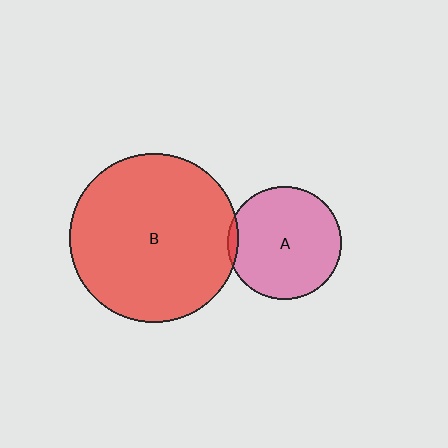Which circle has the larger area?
Circle B (red).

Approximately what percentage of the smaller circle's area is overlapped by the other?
Approximately 5%.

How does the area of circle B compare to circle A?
Approximately 2.2 times.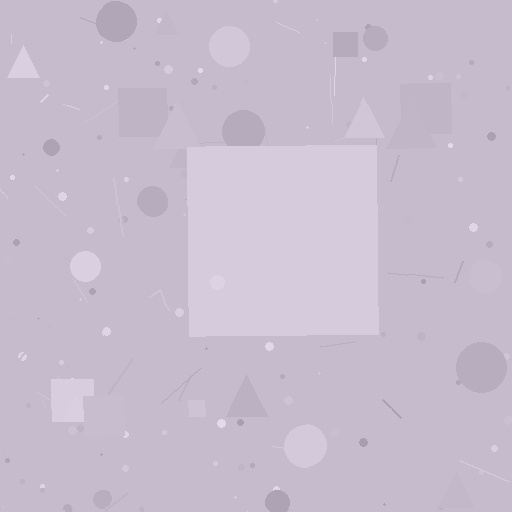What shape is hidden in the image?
A square is hidden in the image.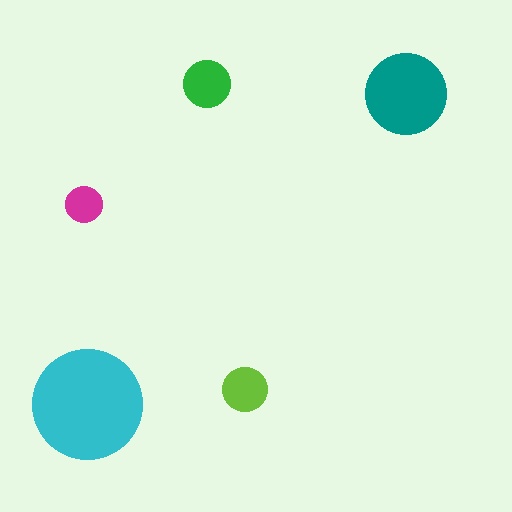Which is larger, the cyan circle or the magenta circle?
The cyan one.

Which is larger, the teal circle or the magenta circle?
The teal one.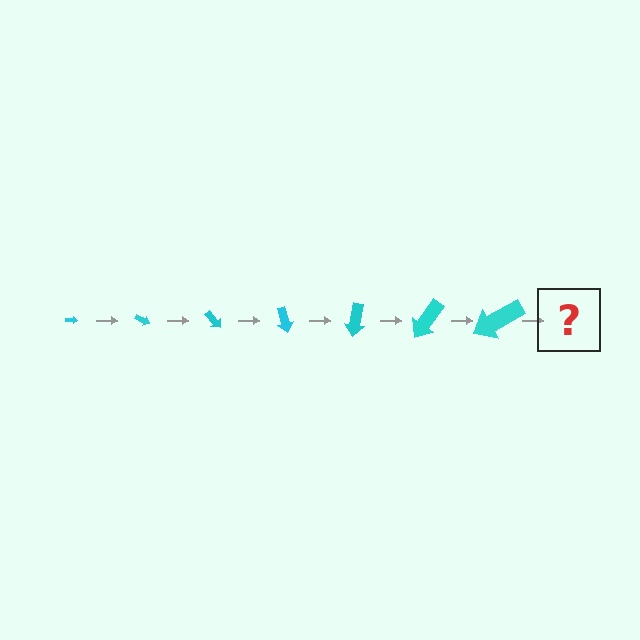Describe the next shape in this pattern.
It should be an arrow, larger than the previous one and rotated 175 degrees from the start.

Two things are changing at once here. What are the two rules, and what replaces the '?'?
The two rules are that the arrow grows larger each step and it rotates 25 degrees each step. The '?' should be an arrow, larger than the previous one and rotated 175 degrees from the start.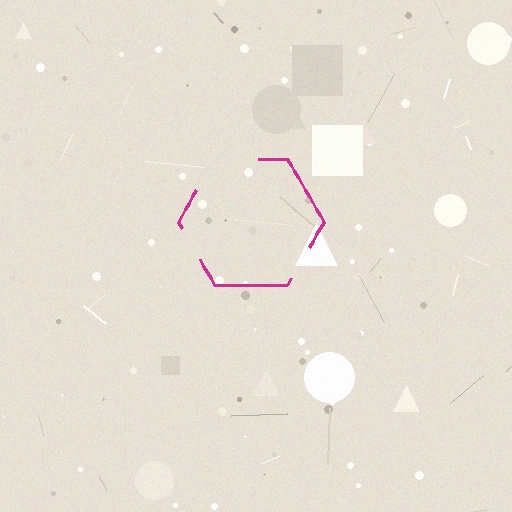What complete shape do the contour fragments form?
The contour fragments form a hexagon.